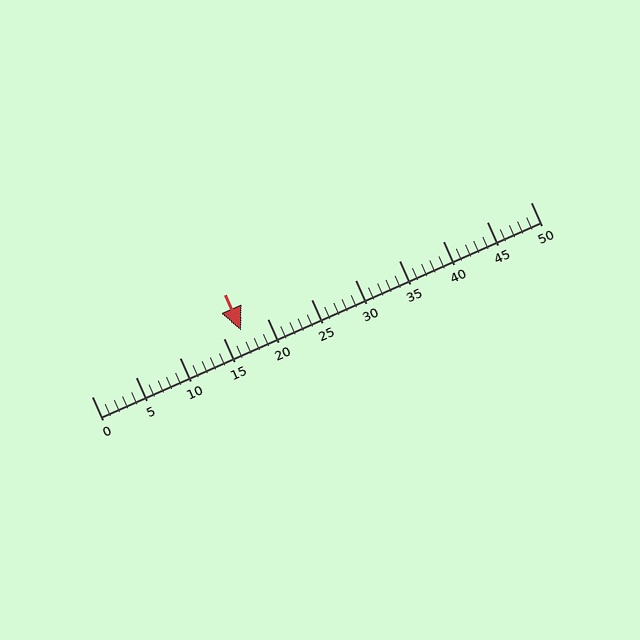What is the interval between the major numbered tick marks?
The major tick marks are spaced 5 units apart.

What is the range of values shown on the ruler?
The ruler shows values from 0 to 50.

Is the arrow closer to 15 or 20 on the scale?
The arrow is closer to 15.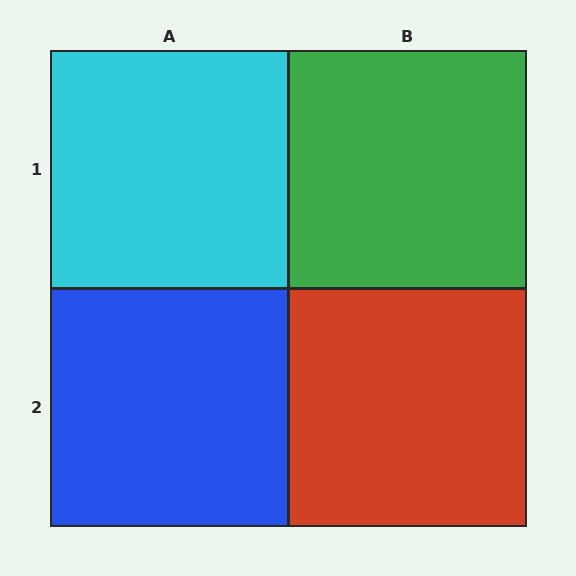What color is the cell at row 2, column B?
Red.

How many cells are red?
1 cell is red.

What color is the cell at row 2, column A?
Blue.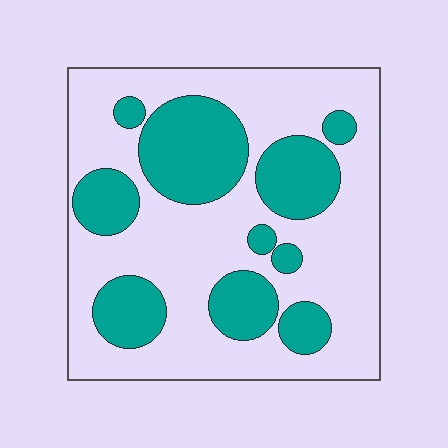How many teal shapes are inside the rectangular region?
10.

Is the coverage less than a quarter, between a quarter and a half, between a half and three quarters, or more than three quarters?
Between a quarter and a half.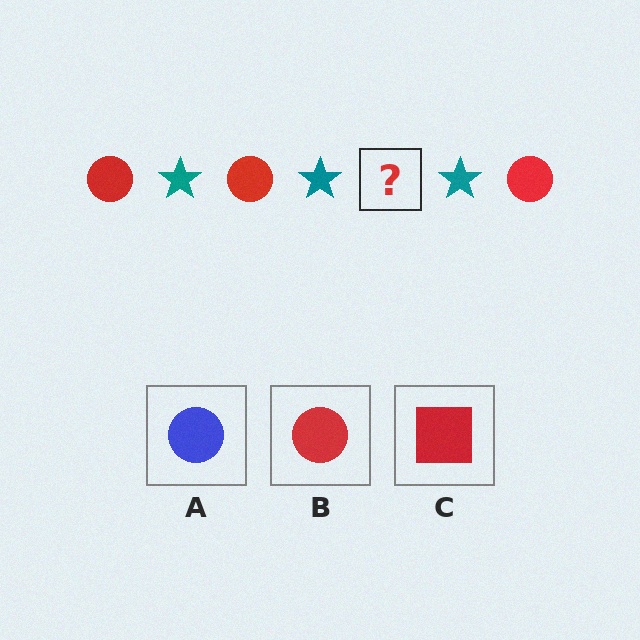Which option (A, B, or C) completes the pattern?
B.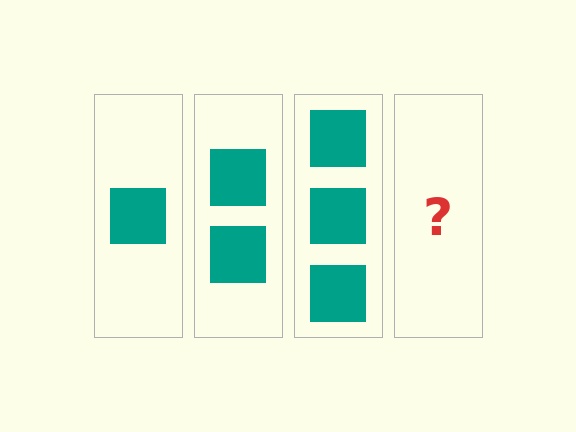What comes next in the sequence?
The next element should be 4 squares.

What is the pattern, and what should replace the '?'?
The pattern is that each step adds one more square. The '?' should be 4 squares.